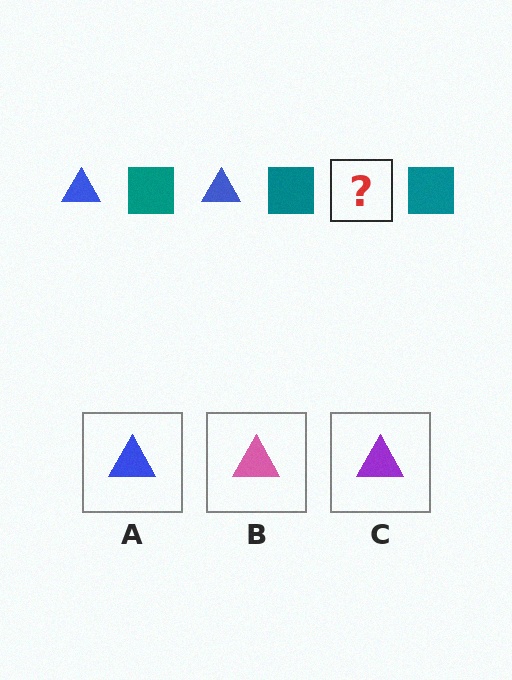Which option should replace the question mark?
Option A.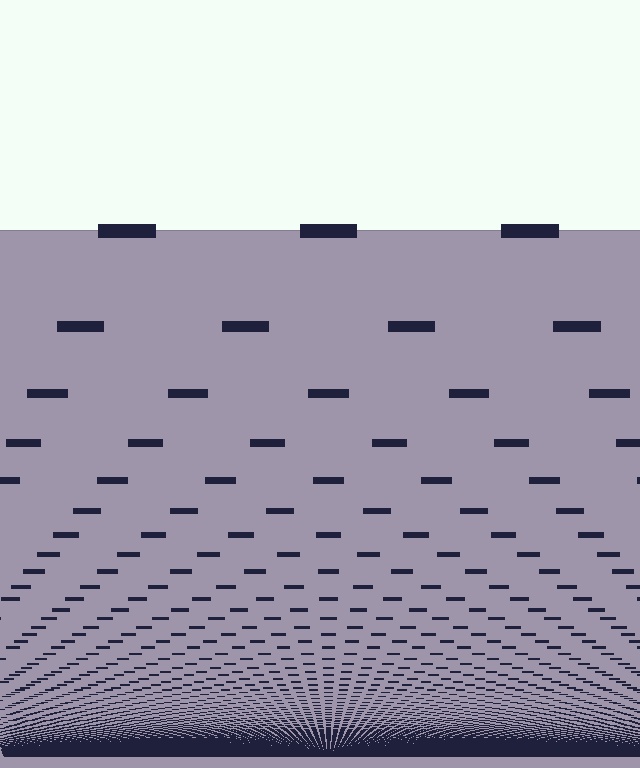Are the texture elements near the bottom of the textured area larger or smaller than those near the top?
Smaller. The gradient is inverted — elements near the bottom are smaller and denser.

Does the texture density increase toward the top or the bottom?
Density increases toward the bottom.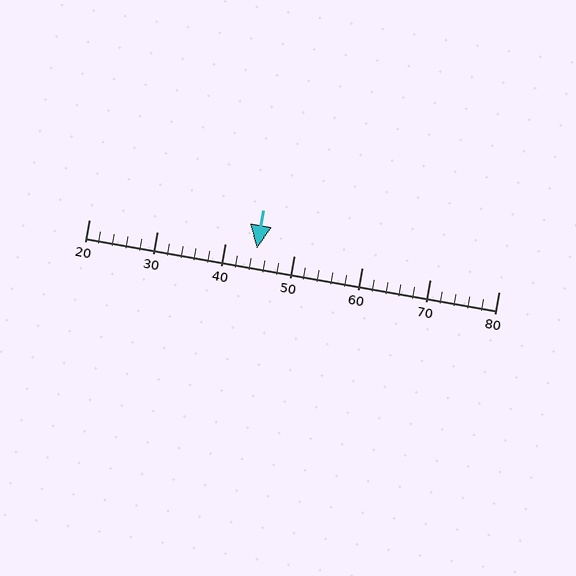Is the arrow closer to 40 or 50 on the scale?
The arrow is closer to 40.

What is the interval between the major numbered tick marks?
The major tick marks are spaced 10 units apart.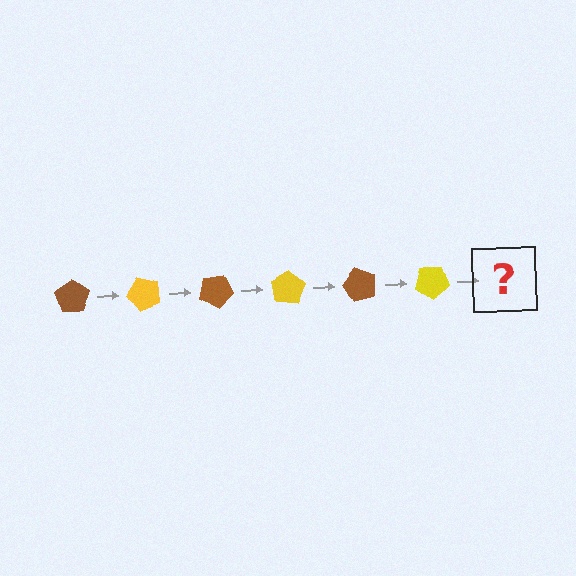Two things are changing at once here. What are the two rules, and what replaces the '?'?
The two rules are that it rotates 50 degrees each step and the color cycles through brown and yellow. The '?' should be a brown pentagon, rotated 300 degrees from the start.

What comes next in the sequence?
The next element should be a brown pentagon, rotated 300 degrees from the start.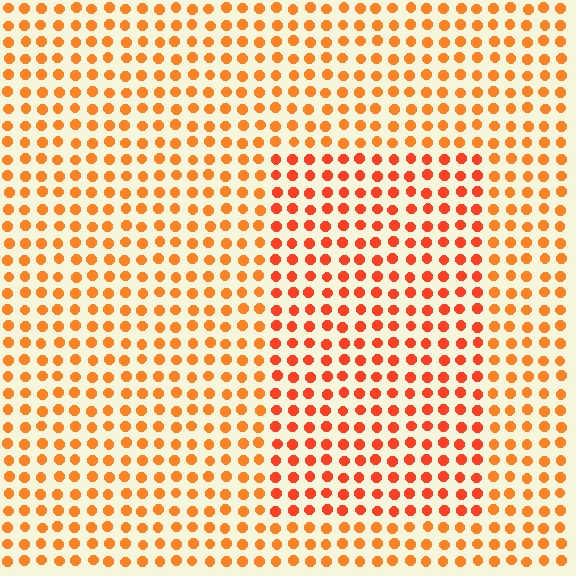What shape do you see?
I see a rectangle.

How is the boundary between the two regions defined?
The boundary is defined purely by a slight shift in hue (about 19 degrees). Spacing, size, and orientation are identical on both sides.